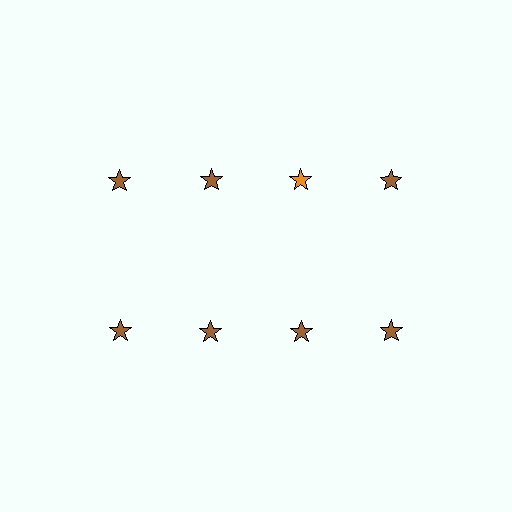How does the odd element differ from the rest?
It has a different color: orange instead of brown.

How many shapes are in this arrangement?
There are 8 shapes arranged in a grid pattern.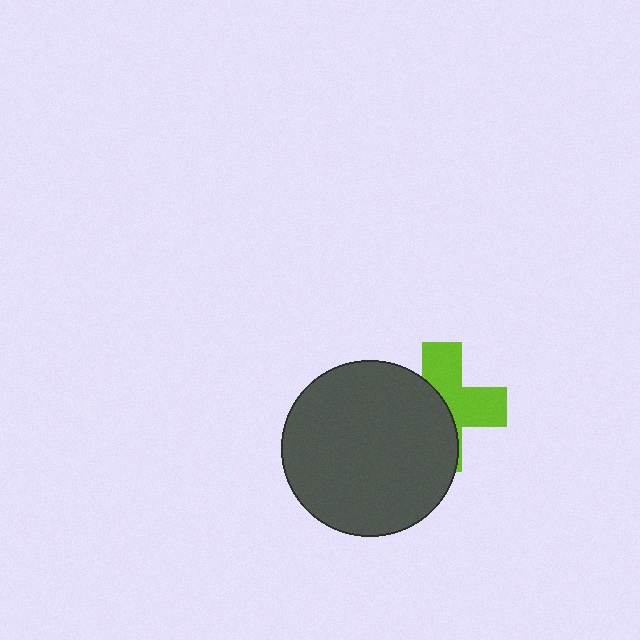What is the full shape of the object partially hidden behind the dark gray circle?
The partially hidden object is a lime cross.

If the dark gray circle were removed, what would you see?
You would see the complete lime cross.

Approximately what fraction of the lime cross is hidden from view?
Roughly 51% of the lime cross is hidden behind the dark gray circle.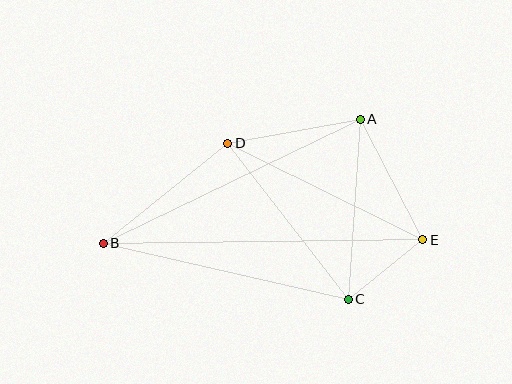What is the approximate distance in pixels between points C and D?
The distance between C and D is approximately 197 pixels.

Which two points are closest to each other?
Points C and E are closest to each other.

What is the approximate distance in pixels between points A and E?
The distance between A and E is approximately 136 pixels.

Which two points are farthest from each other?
Points B and E are farthest from each other.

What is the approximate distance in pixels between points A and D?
The distance between A and D is approximately 135 pixels.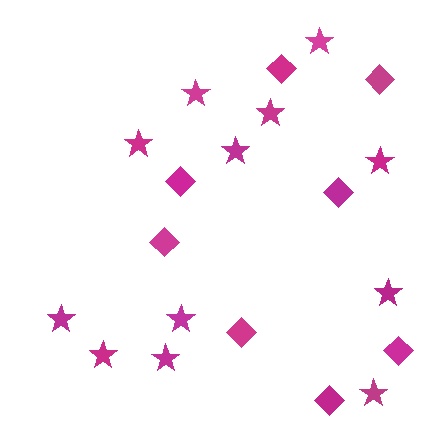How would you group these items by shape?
There are 2 groups: one group of stars (12) and one group of diamonds (8).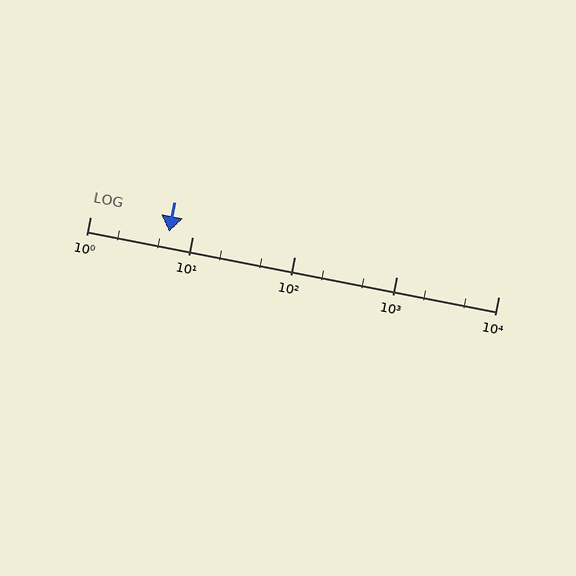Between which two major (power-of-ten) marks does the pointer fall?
The pointer is between 1 and 10.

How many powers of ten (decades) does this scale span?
The scale spans 4 decades, from 1 to 10000.